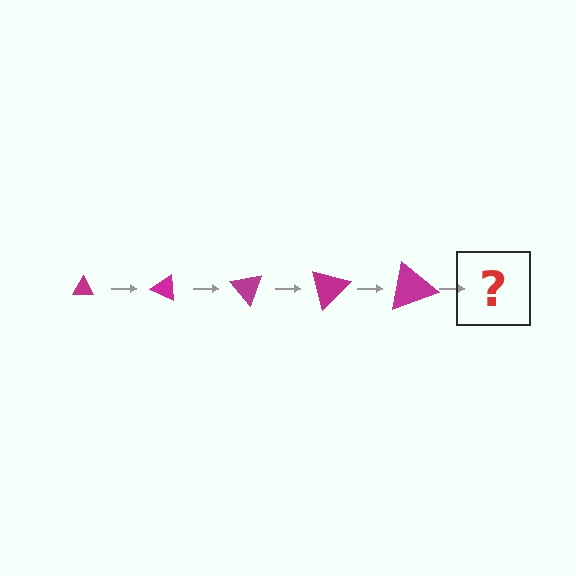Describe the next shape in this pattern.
It should be a triangle, larger than the previous one and rotated 125 degrees from the start.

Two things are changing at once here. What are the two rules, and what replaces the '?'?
The two rules are that the triangle grows larger each step and it rotates 25 degrees each step. The '?' should be a triangle, larger than the previous one and rotated 125 degrees from the start.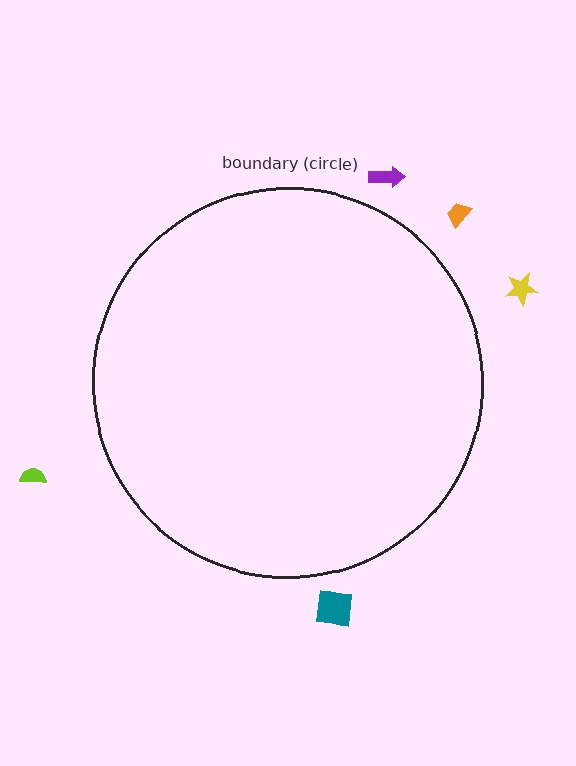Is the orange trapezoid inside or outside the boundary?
Outside.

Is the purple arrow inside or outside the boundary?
Outside.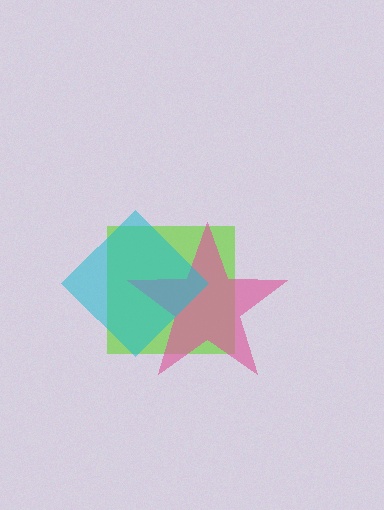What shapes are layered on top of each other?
The layered shapes are: a lime square, a pink star, a cyan diamond.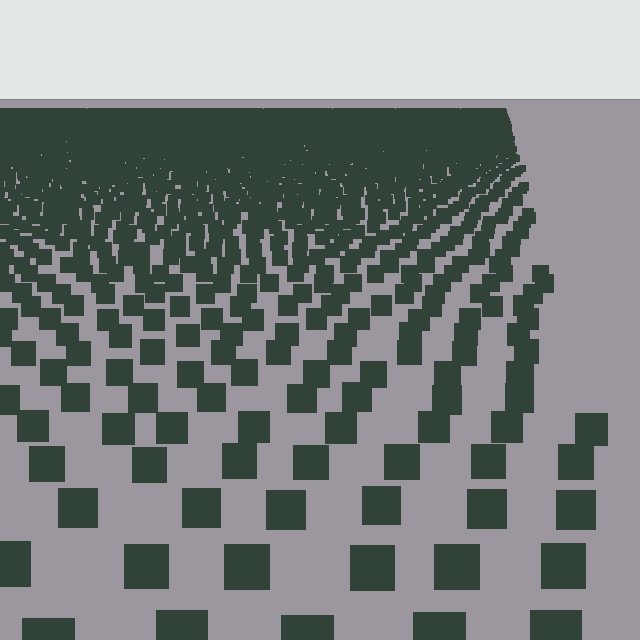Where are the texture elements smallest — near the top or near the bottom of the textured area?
Near the top.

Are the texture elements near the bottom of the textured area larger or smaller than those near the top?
Larger. Near the bottom, elements are closer to the viewer and appear at a bigger on-screen size.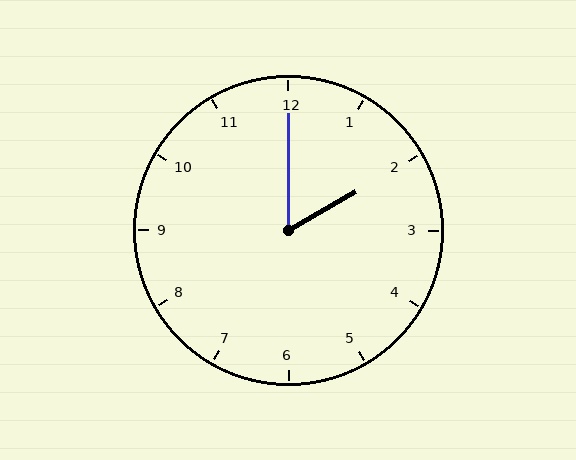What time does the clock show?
2:00.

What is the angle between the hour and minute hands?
Approximately 60 degrees.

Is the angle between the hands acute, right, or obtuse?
It is acute.